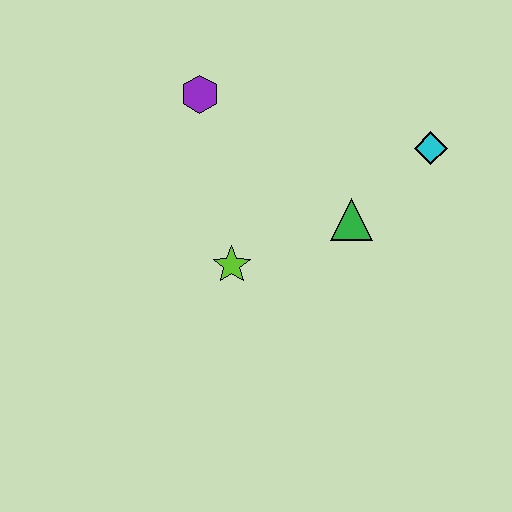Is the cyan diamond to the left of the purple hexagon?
No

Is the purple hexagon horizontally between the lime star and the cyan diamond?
No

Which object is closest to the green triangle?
The cyan diamond is closest to the green triangle.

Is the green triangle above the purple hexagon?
No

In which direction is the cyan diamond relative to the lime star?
The cyan diamond is to the right of the lime star.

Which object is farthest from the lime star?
The cyan diamond is farthest from the lime star.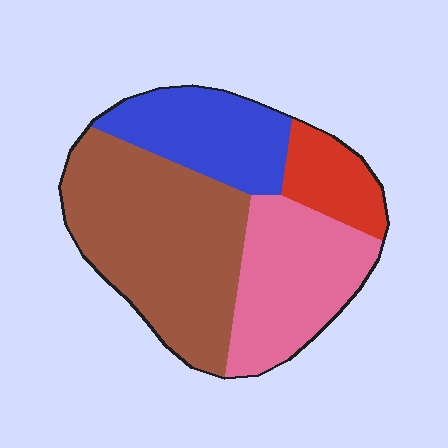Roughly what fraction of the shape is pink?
Pink takes up between a sixth and a third of the shape.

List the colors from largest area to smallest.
From largest to smallest: brown, pink, blue, red.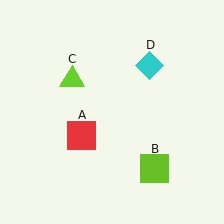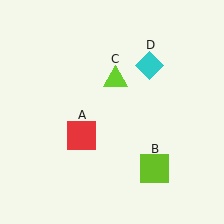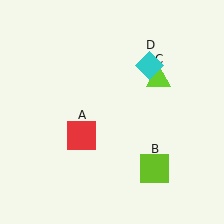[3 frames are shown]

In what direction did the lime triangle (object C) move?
The lime triangle (object C) moved right.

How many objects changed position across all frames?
1 object changed position: lime triangle (object C).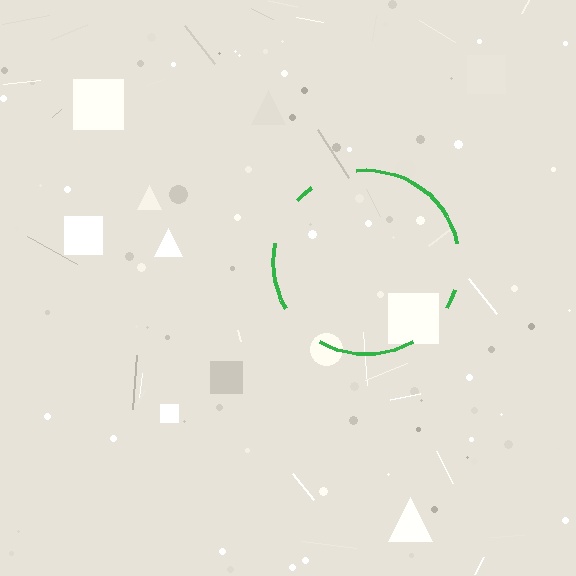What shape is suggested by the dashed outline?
The dashed outline suggests a circle.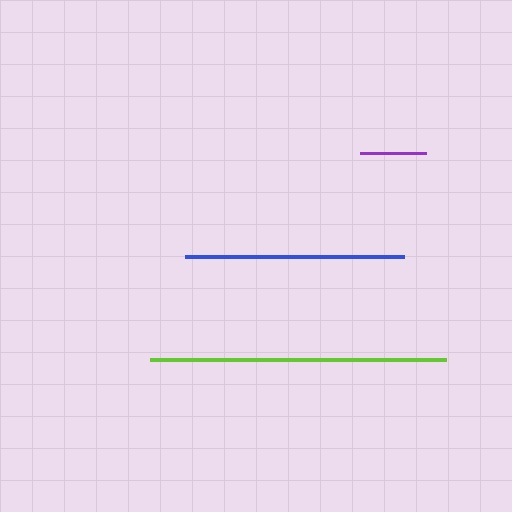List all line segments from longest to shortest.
From longest to shortest: lime, blue, purple.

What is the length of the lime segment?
The lime segment is approximately 296 pixels long.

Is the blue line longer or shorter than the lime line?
The lime line is longer than the blue line.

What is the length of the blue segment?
The blue segment is approximately 219 pixels long.